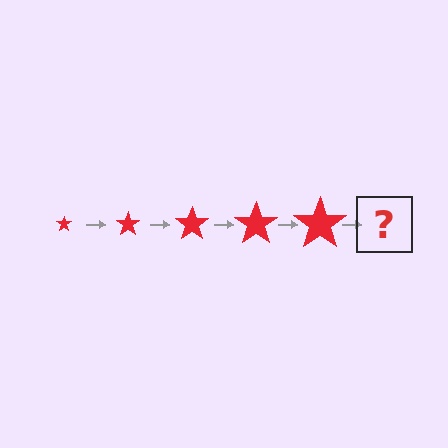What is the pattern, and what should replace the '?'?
The pattern is that the star gets progressively larger each step. The '?' should be a red star, larger than the previous one.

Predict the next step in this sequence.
The next step is a red star, larger than the previous one.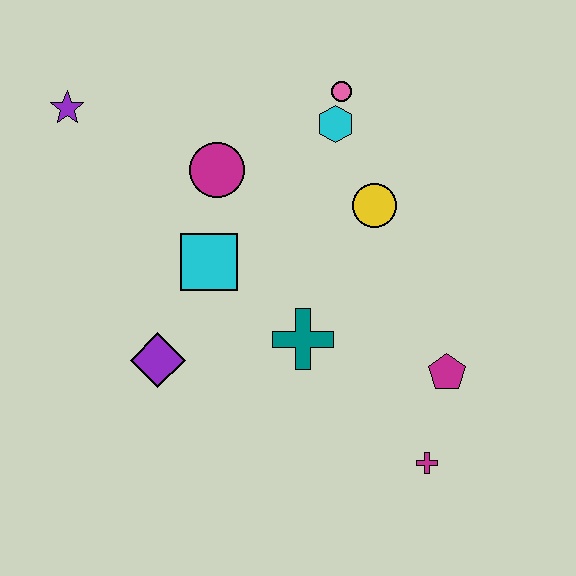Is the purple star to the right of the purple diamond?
No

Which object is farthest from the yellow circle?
The purple star is farthest from the yellow circle.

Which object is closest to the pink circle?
The cyan hexagon is closest to the pink circle.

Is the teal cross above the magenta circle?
No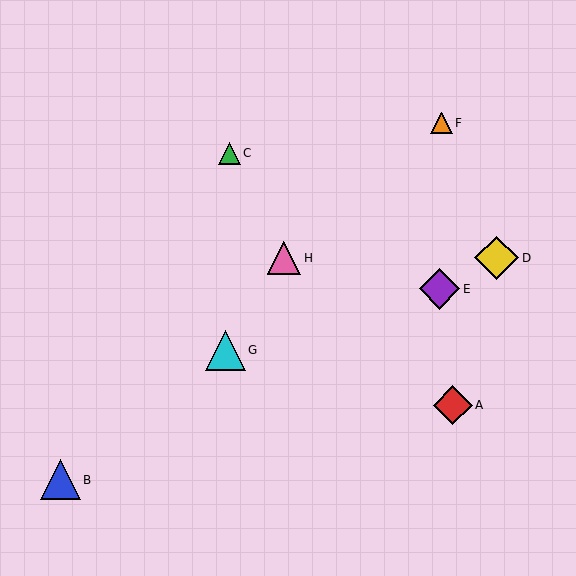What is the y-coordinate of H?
Object H is at y≈258.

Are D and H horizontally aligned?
Yes, both are at y≈258.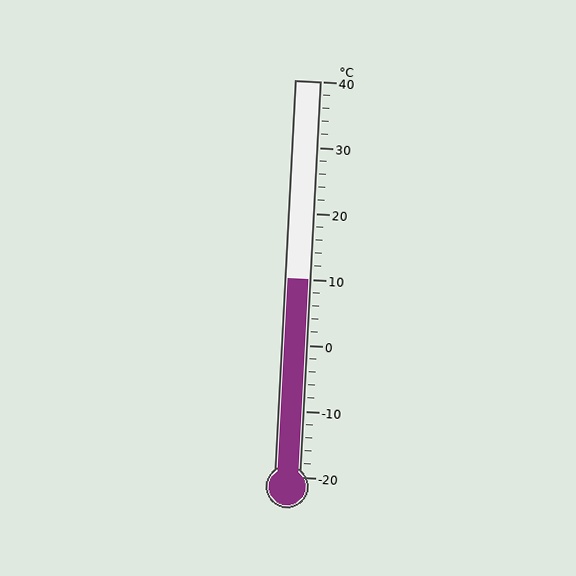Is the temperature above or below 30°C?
The temperature is below 30°C.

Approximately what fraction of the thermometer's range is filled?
The thermometer is filled to approximately 50% of its range.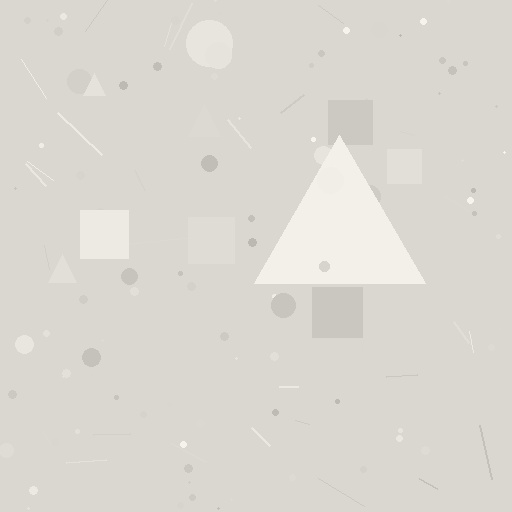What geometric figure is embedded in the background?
A triangle is embedded in the background.